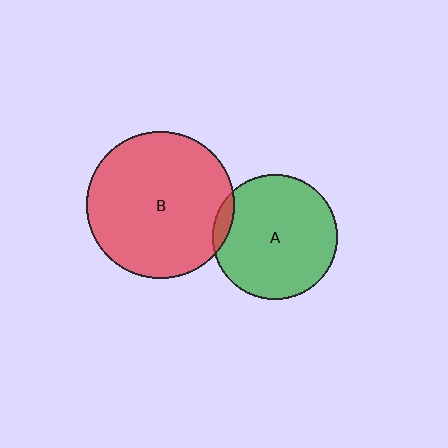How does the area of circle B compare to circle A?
Approximately 1.4 times.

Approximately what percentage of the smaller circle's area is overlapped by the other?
Approximately 5%.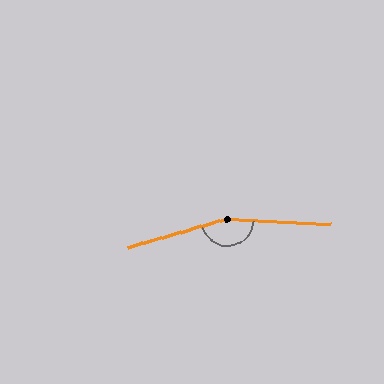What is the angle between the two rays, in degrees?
Approximately 162 degrees.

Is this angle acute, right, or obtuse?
It is obtuse.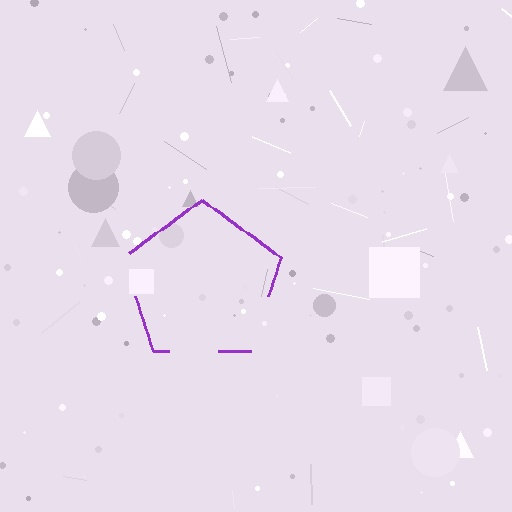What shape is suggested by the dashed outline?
The dashed outline suggests a pentagon.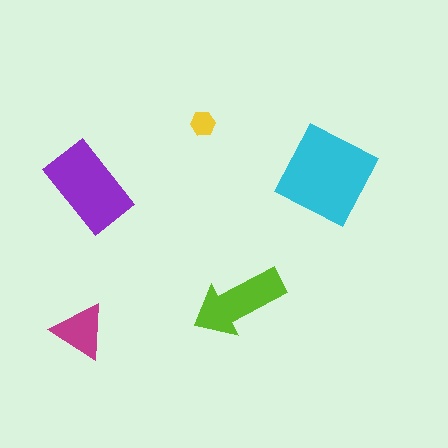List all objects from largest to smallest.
The cyan square, the purple rectangle, the lime arrow, the magenta triangle, the yellow hexagon.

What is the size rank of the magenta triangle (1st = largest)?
4th.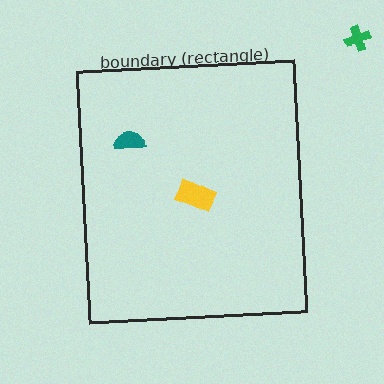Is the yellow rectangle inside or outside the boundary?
Inside.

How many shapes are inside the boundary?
2 inside, 1 outside.